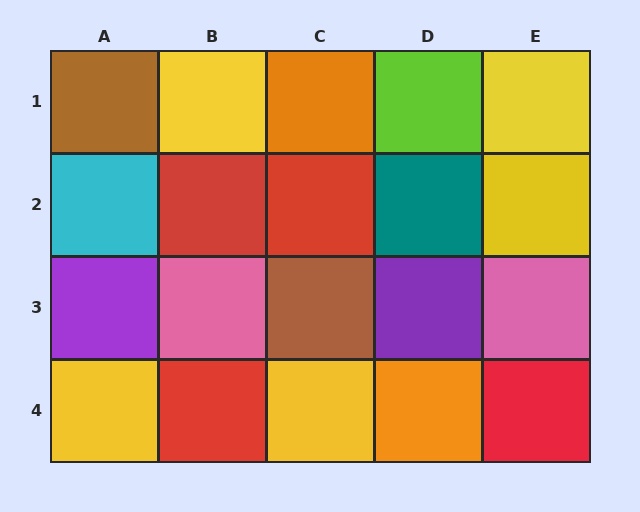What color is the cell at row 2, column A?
Cyan.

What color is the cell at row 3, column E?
Pink.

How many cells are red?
4 cells are red.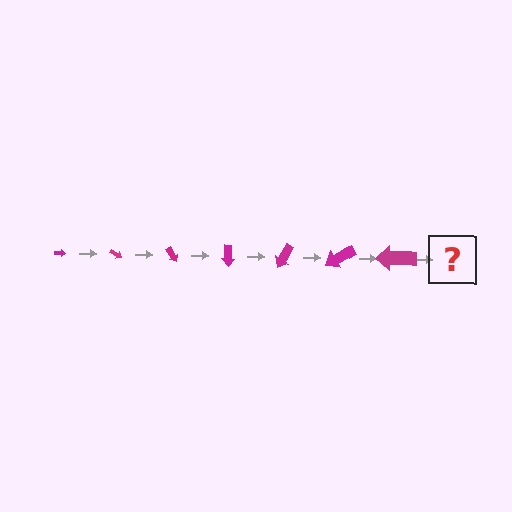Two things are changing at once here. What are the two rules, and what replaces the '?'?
The two rules are that the arrow grows larger each step and it rotates 30 degrees each step. The '?' should be an arrow, larger than the previous one and rotated 210 degrees from the start.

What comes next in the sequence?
The next element should be an arrow, larger than the previous one and rotated 210 degrees from the start.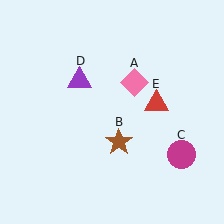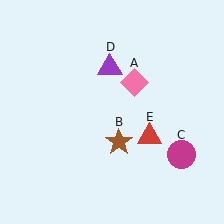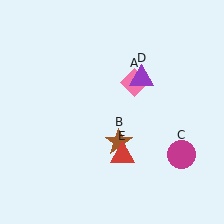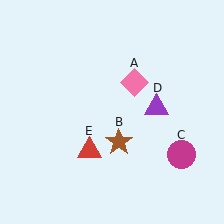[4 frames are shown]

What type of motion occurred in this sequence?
The purple triangle (object D), red triangle (object E) rotated clockwise around the center of the scene.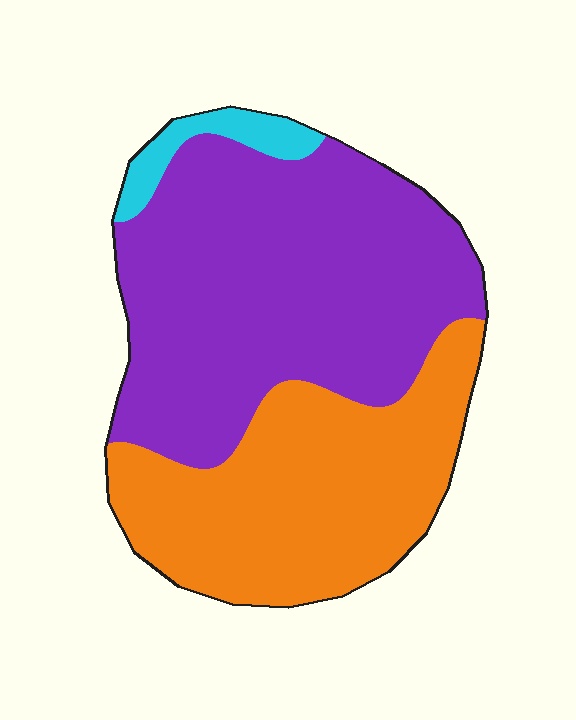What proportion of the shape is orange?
Orange covers around 40% of the shape.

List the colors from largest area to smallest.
From largest to smallest: purple, orange, cyan.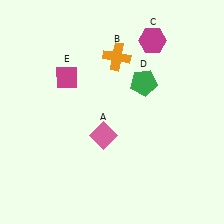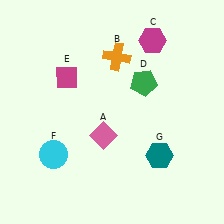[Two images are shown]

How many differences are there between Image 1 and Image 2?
There are 2 differences between the two images.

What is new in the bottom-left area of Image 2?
A cyan circle (F) was added in the bottom-left area of Image 2.